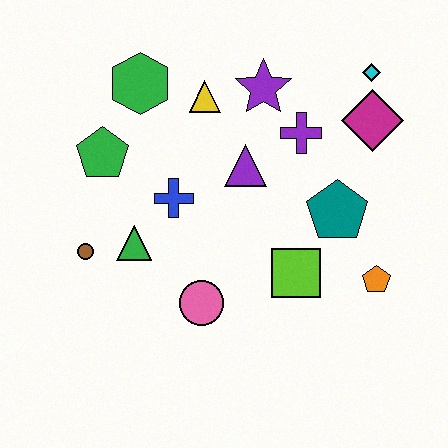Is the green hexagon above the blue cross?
Yes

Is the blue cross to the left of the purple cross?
Yes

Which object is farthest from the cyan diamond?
The brown circle is farthest from the cyan diamond.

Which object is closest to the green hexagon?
The yellow triangle is closest to the green hexagon.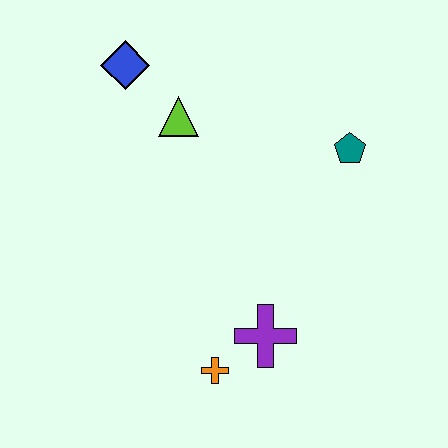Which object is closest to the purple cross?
The orange cross is closest to the purple cross.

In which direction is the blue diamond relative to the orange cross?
The blue diamond is above the orange cross.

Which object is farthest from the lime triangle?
The orange cross is farthest from the lime triangle.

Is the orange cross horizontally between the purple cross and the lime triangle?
Yes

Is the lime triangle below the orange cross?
No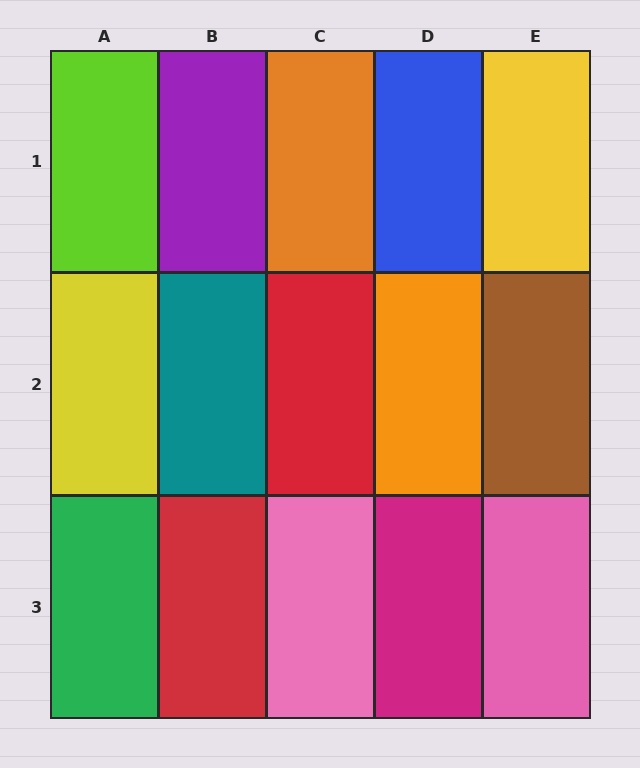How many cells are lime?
1 cell is lime.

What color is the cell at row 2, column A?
Yellow.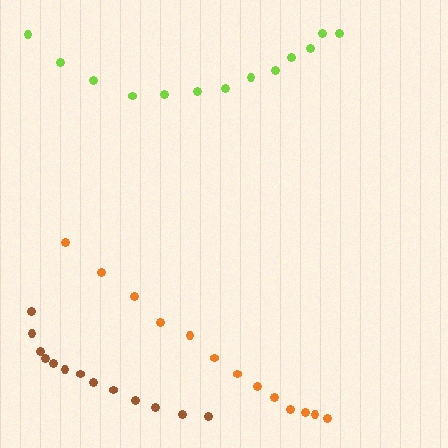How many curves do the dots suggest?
There are 3 distinct paths.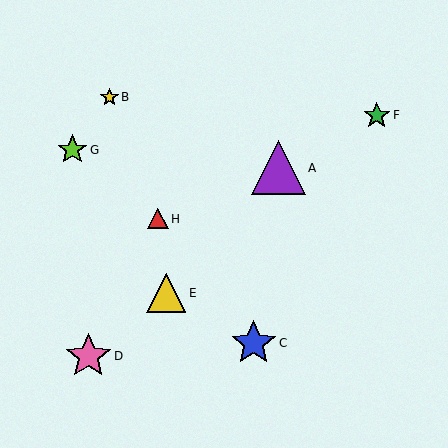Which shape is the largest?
The purple triangle (labeled A) is the largest.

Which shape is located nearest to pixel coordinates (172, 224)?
The red triangle (labeled H) at (158, 219) is nearest to that location.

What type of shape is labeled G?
Shape G is a lime star.